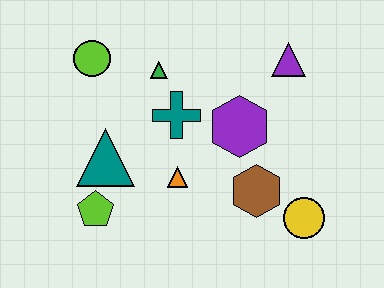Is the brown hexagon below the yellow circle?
No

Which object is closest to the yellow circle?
The brown hexagon is closest to the yellow circle.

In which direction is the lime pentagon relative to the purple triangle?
The lime pentagon is to the left of the purple triangle.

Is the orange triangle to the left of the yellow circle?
Yes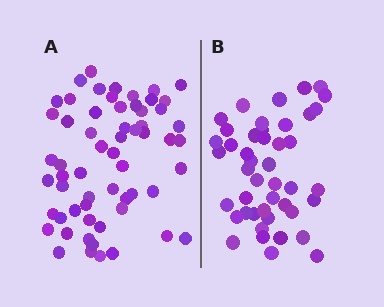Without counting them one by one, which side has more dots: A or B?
Region A (the left region) has more dots.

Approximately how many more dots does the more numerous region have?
Region A has approximately 15 more dots than region B.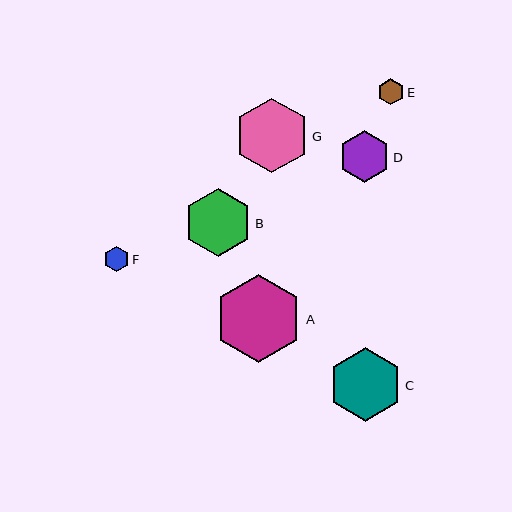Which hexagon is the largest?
Hexagon A is the largest with a size of approximately 88 pixels.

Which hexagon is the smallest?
Hexagon F is the smallest with a size of approximately 25 pixels.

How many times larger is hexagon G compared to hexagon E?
Hexagon G is approximately 2.8 times the size of hexagon E.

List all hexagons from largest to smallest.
From largest to smallest: A, G, C, B, D, E, F.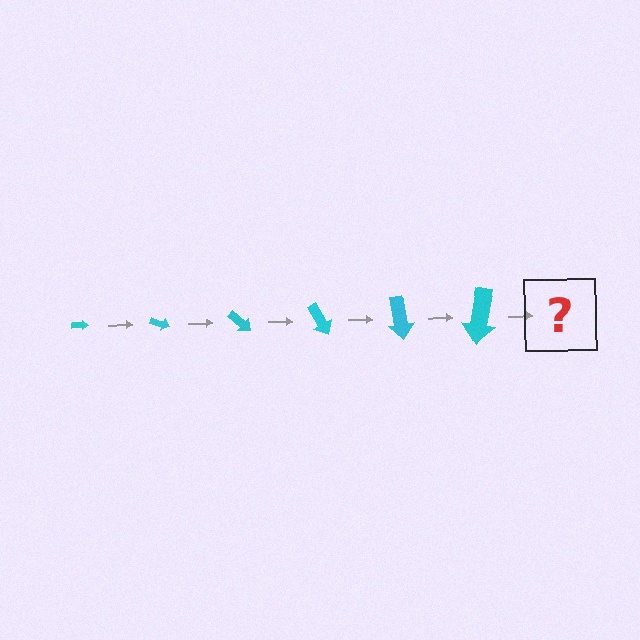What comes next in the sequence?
The next element should be an arrow, larger than the previous one and rotated 120 degrees from the start.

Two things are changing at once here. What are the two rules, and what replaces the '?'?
The two rules are that the arrow grows larger each step and it rotates 20 degrees each step. The '?' should be an arrow, larger than the previous one and rotated 120 degrees from the start.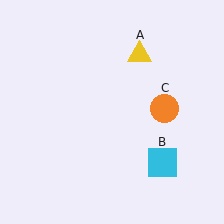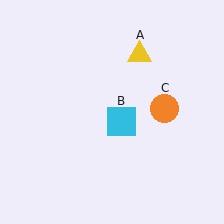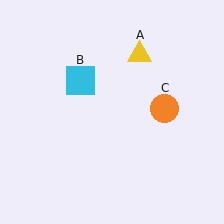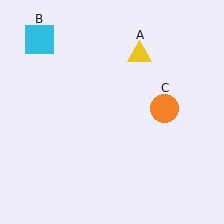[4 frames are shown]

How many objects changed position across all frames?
1 object changed position: cyan square (object B).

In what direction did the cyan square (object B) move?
The cyan square (object B) moved up and to the left.